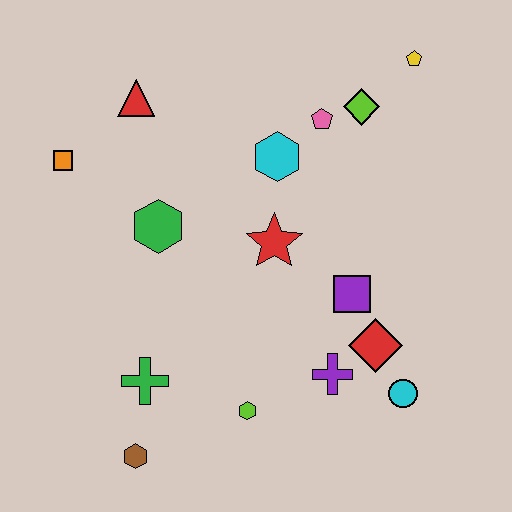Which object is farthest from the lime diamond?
The brown hexagon is farthest from the lime diamond.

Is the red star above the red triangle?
No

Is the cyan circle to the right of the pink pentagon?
Yes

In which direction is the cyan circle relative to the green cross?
The cyan circle is to the right of the green cross.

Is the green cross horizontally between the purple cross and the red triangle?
Yes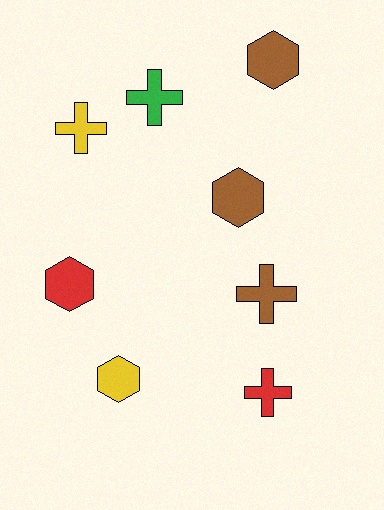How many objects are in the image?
There are 8 objects.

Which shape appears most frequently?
Cross, with 4 objects.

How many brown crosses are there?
There is 1 brown cross.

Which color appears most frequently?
Brown, with 3 objects.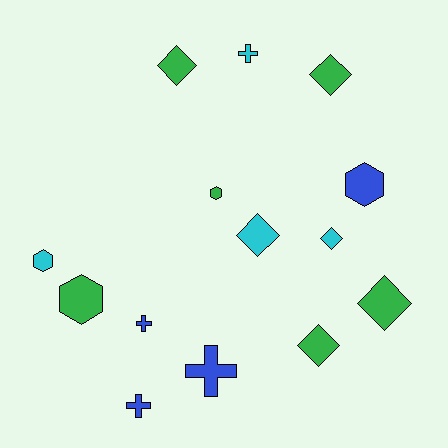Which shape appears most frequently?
Diamond, with 6 objects.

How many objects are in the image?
There are 14 objects.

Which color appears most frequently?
Green, with 6 objects.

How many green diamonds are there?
There are 4 green diamonds.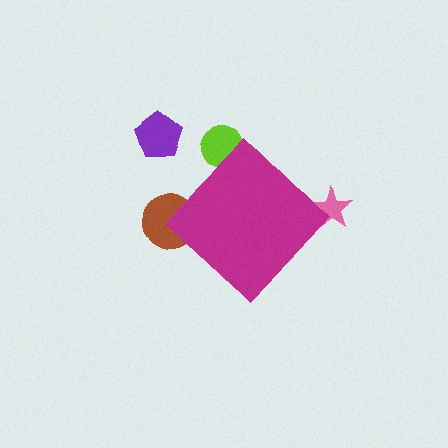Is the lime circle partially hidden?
Yes, the lime circle is partially hidden behind the magenta diamond.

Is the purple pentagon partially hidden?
No, the purple pentagon is fully visible.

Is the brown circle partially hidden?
Yes, the brown circle is partially hidden behind the magenta diamond.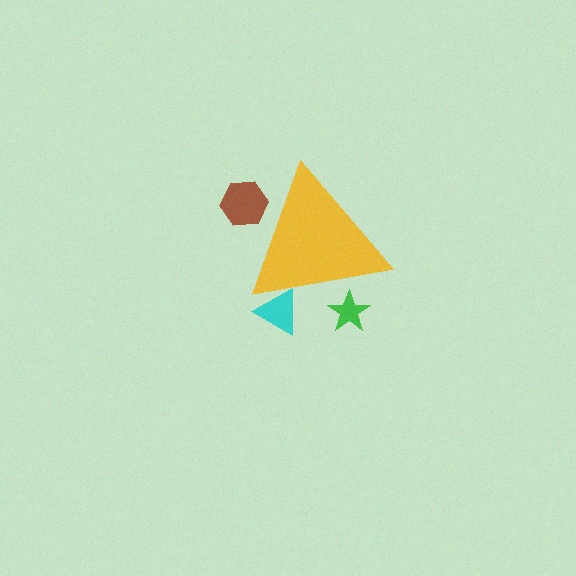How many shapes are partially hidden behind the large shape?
3 shapes are partially hidden.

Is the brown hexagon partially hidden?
Yes, the brown hexagon is partially hidden behind the yellow triangle.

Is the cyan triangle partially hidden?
Yes, the cyan triangle is partially hidden behind the yellow triangle.